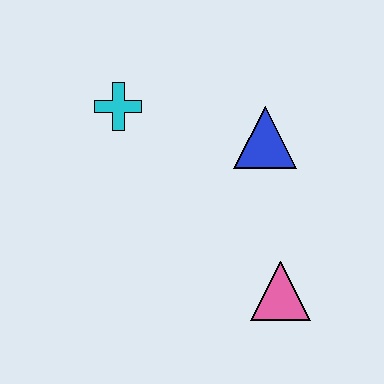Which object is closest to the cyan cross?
The blue triangle is closest to the cyan cross.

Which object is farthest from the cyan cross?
The pink triangle is farthest from the cyan cross.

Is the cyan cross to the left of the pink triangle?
Yes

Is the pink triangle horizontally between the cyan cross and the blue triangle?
No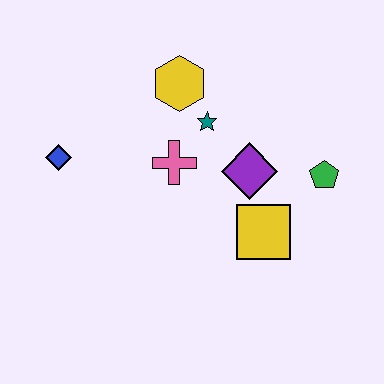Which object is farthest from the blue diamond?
The green pentagon is farthest from the blue diamond.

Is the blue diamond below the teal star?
Yes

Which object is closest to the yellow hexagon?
The teal star is closest to the yellow hexagon.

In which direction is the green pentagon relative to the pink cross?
The green pentagon is to the right of the pink cross.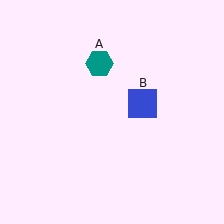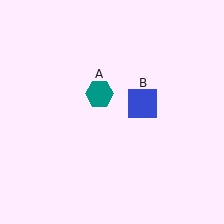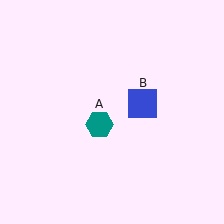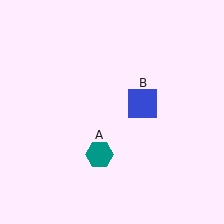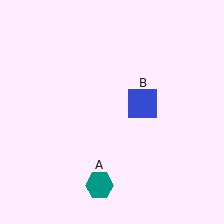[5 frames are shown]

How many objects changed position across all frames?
1 object changed position: teal hexagon (object A).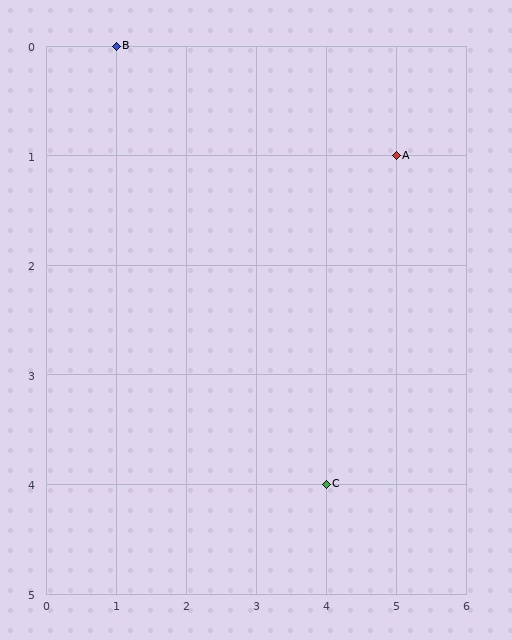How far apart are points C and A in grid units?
Points C and A are 1 column and 3 rows apart (about 3.2 grid units diagonally).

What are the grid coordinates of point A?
Point A is at grid coordinates (5, 1).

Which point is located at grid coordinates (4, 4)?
Point C is at (4, 4).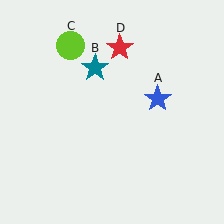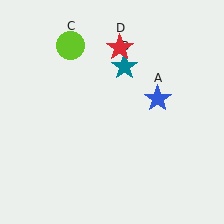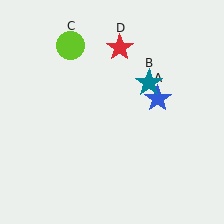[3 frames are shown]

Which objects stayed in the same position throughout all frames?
Blue star (object A) and lime circle (object C) and red star (object D) remained stationary.